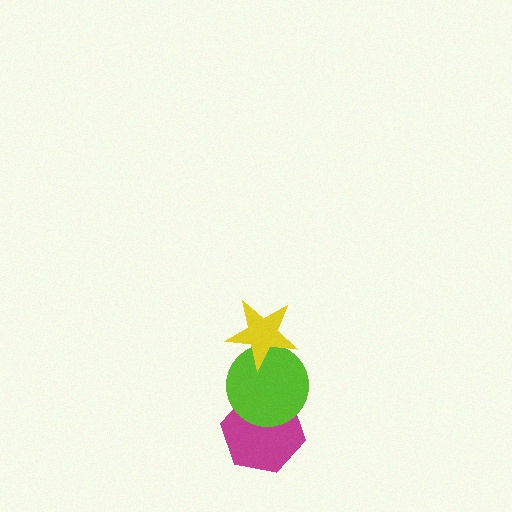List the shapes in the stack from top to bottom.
From top to bottom: the yellow star, the lime circle, the magenta hexagon.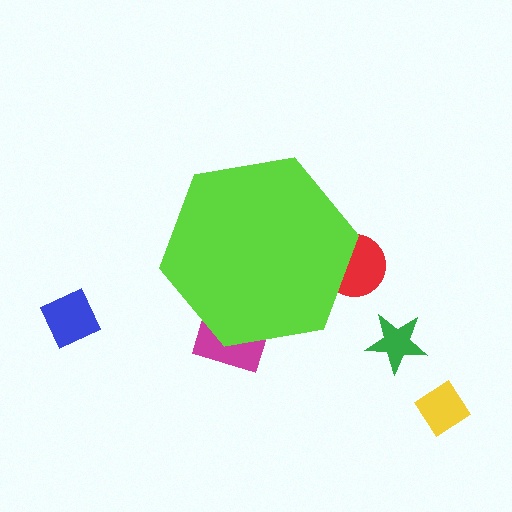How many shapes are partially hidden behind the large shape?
2 shapes are partially hidden.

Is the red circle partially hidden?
Yes, the red circle is partially hidden behind the lime hexagon.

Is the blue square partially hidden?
No, the blue square is fully visible.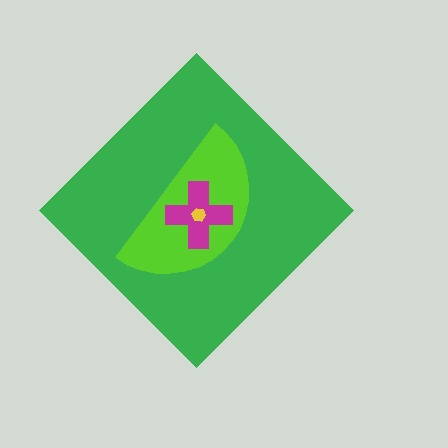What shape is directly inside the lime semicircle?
The magenta cross.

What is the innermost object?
The yellow hexagon.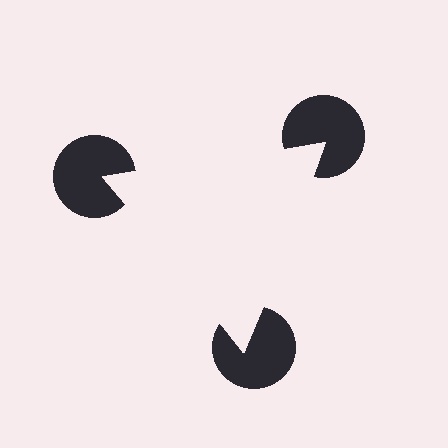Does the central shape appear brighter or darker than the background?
It typically appears slightly brighter than the background, even though no actual brightness change is drawn.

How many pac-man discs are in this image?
There are 3 — one at each vertex of the illusory triangle.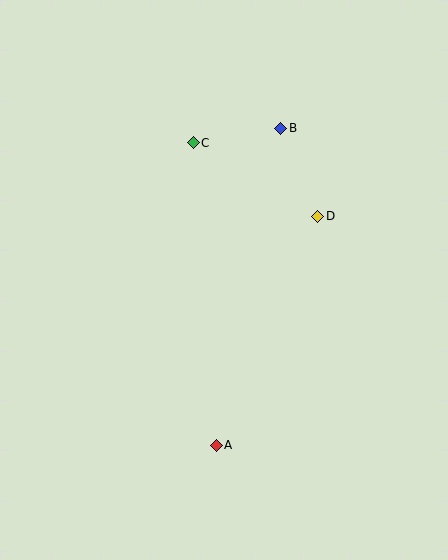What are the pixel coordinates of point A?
Point A is at (216, 445).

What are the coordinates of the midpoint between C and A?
The midpoint between C and A is at (205, 294).